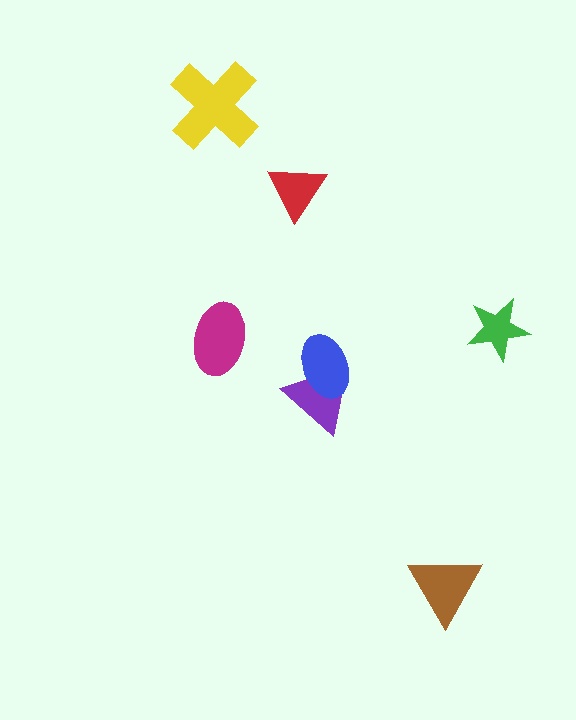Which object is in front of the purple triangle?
The blue ellipse is in front of the purple triangle.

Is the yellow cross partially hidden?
No, no other shape covers it.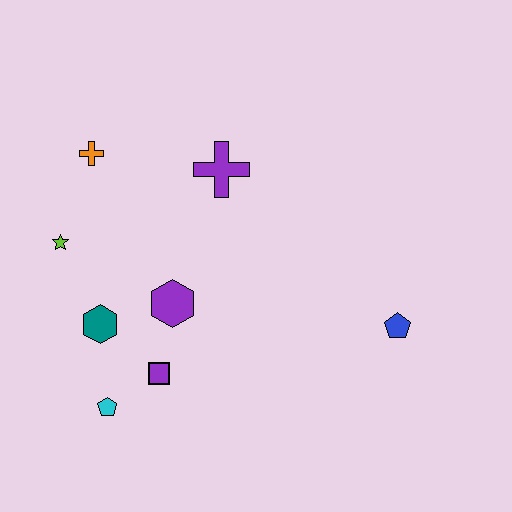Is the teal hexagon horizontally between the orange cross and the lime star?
No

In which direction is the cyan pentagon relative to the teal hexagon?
The cyan pentagon is below the teal hexagon.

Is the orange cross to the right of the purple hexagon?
No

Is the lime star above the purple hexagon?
Yes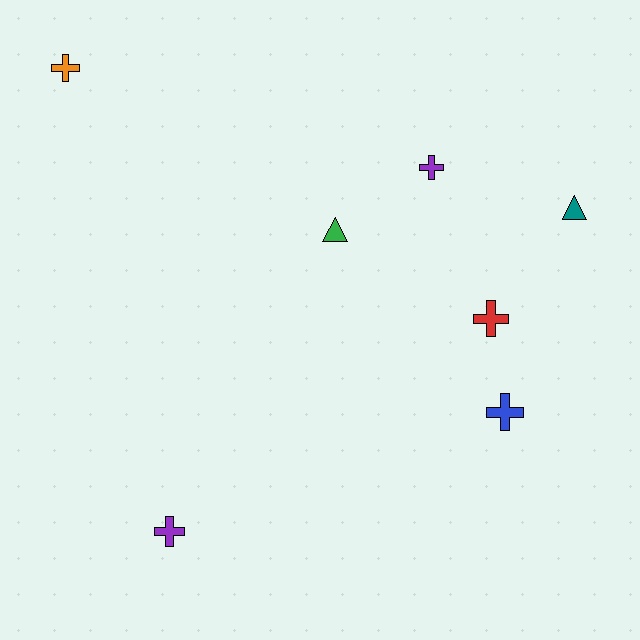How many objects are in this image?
There are 7 objects.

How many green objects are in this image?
There is 1 green object.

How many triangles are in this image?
There are 2 triangles.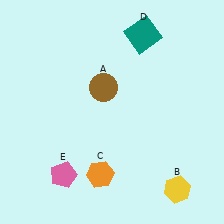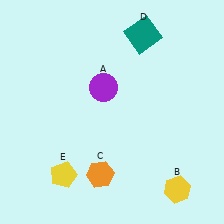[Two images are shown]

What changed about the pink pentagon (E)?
In Image 1, E is pink. In Image 2, it changed to yellow.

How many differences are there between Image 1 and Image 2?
There are 2 differences between the two images.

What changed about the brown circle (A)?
In Image 1, A is brown. In Image 2, it changed to purple.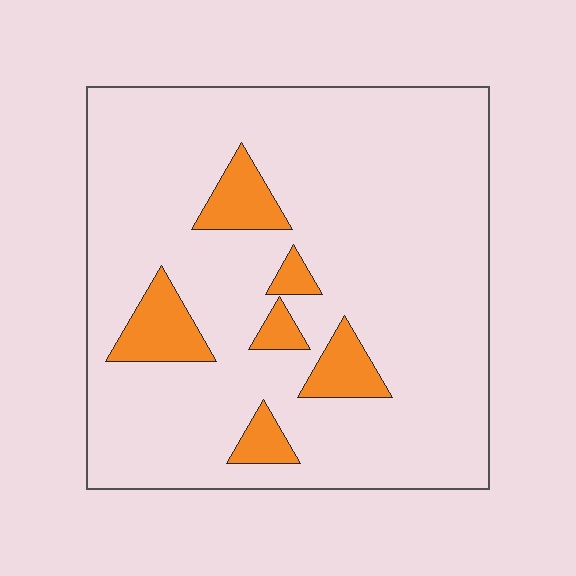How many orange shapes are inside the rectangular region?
6.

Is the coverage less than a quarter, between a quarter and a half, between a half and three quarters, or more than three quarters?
Less than a quarter.